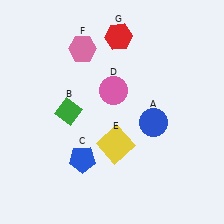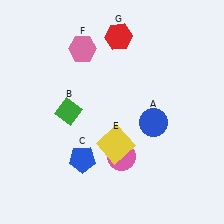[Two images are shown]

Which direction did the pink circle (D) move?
The pink circle (D) moved down.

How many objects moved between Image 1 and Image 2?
1 object moved between the two images.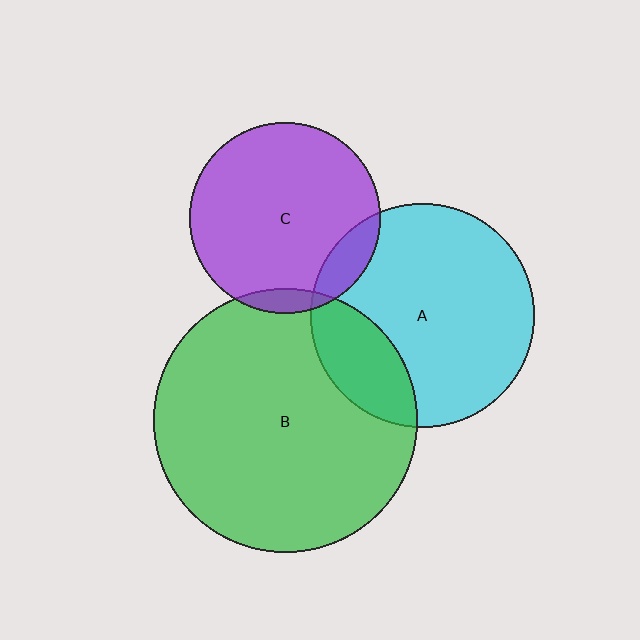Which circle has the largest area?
Circle B (green).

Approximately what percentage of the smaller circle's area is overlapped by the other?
Approximately 10%.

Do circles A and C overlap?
Yes.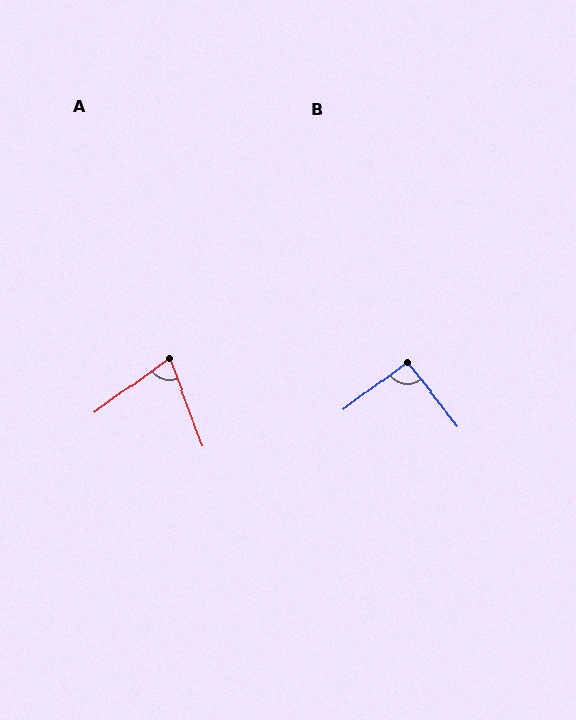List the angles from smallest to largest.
A (74°), B (92°).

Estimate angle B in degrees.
Approximately 92 degrees.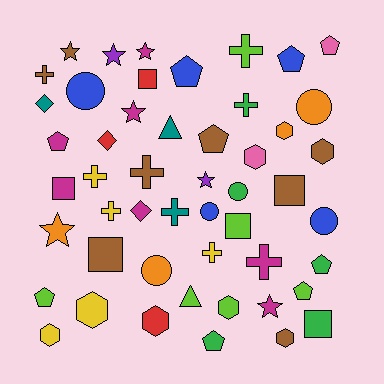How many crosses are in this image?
There are 9 crosses.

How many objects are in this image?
There are 50 objects.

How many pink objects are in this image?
There are 2 pink objects.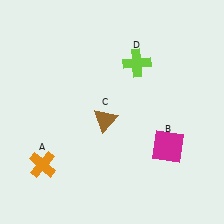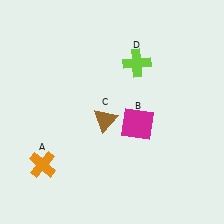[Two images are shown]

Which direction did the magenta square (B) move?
The magenta square (B) moved left.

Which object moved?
The magenta square (B) moved left.